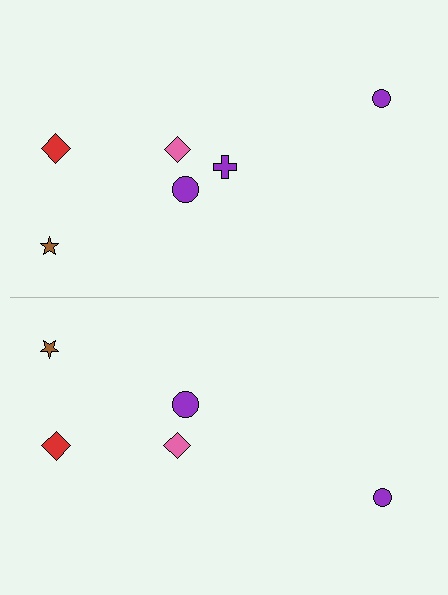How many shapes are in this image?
There are 11 shapes in this image.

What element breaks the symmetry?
A purple cross is missing from the bottom side.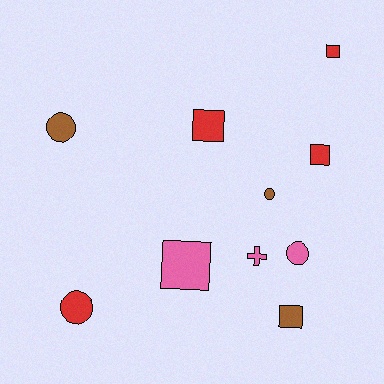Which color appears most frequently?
Red, with 4 objects.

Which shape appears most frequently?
Square, with 5 objects.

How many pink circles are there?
There is 1 pink circle.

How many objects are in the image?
There are 10 objects.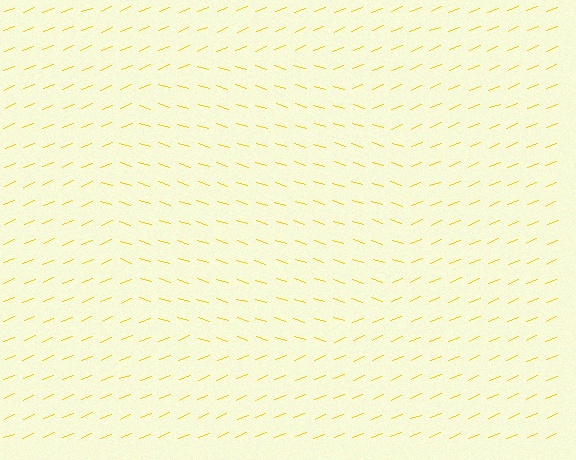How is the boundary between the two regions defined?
The boundary is defined purely by a change in line orientation (approximately 40 degrees difference). All lines are the same color and thickness.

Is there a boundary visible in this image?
Yes, there is a texture boundary formed by a change in line orientation.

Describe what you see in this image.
The image is filled with small yellow line segments. A circle region in the image has lines oriented differently from the surrounding lines, creating a visible texture boundary.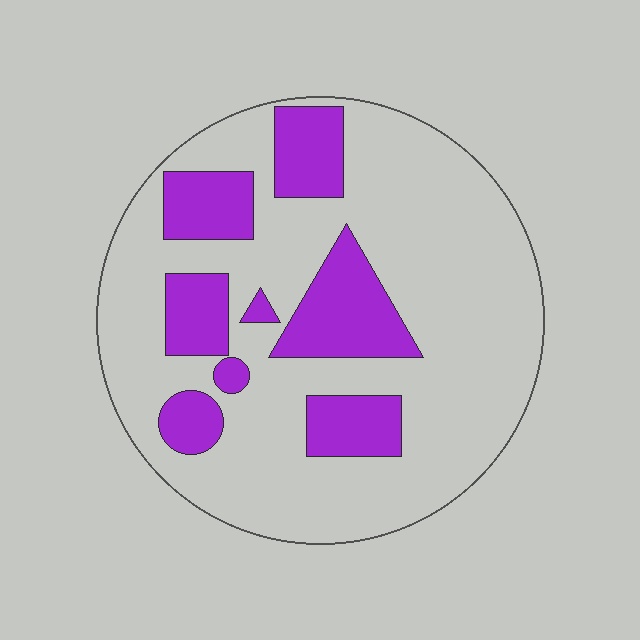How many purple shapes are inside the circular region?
8.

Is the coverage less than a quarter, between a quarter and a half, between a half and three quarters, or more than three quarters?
Between a quarter and a half.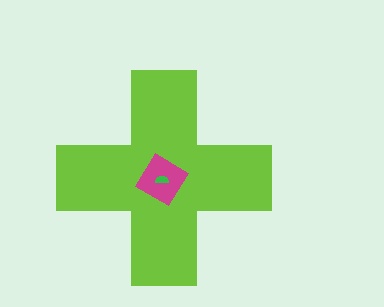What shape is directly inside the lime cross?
The magenta diamond.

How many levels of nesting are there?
3.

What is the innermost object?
The green semicircle.